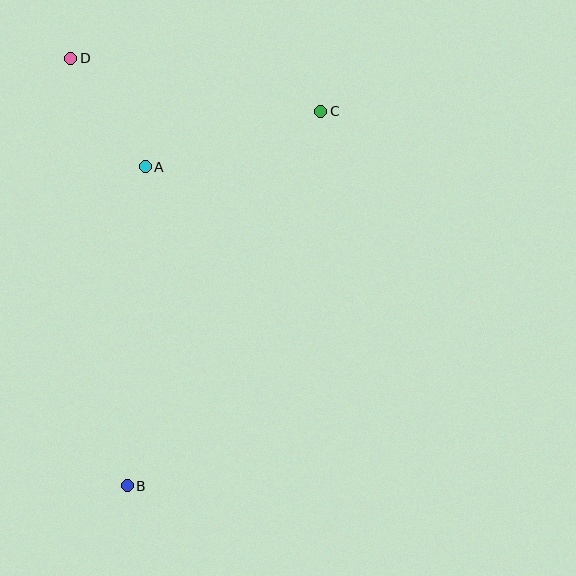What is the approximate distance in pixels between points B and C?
The distance between B and C is approximately 422 pixels.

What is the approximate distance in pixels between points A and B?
The distance between A and B is approximately 319 pixels.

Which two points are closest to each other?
Points A and D are closest to each other.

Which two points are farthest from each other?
Points B and D are farthest from each other.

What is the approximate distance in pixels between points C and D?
The distance between C and D is approximately 256 pixels.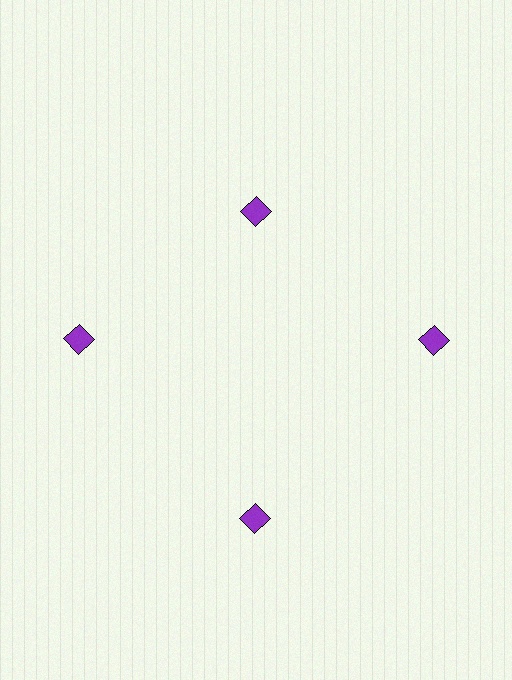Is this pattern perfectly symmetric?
No. The 4 purple squares are arranged in a ring, but one element near the 12 o'clock position is pulled inward toward the center, breaking the 4-fold rotational symmetry.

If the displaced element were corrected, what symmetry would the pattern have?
It would have 4-fold rotational symmetry — the pattern would map onto itself every 90 degrees.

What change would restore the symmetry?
The symmetry would be restored by moving it outward, back onto the ring so that all 4 squares sit at equal angles and equal distance from the center.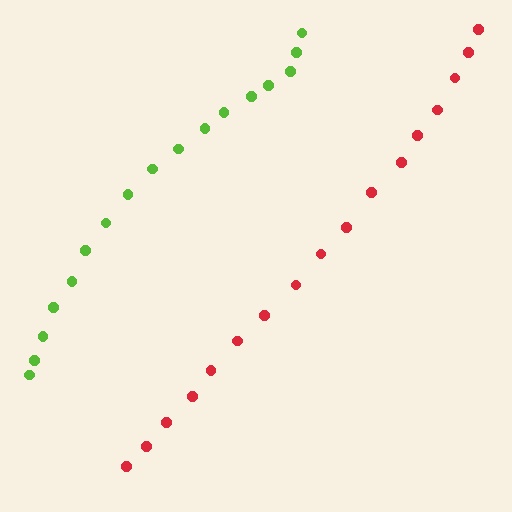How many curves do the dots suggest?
There are 2 distinct paths.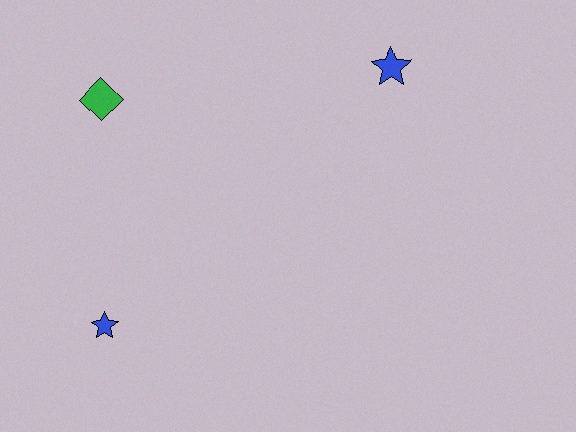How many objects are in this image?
There are 3 objects.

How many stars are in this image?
There are 2 stars.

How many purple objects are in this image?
There are no purple objects.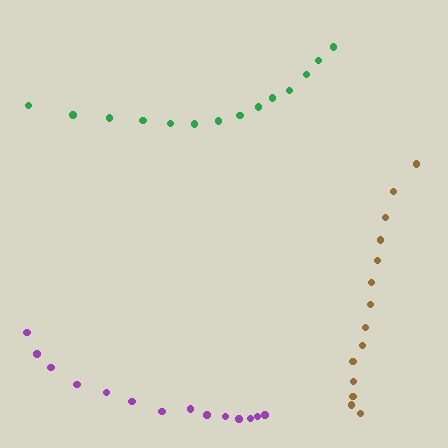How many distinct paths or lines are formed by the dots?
There are 3 distinct paths.